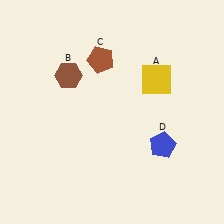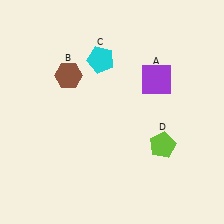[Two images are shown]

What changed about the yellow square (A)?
In Image 1, A is yellow. In Image 2, it changed to purple.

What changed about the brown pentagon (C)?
In Image 1, C is brown. In Image 2, it changed to cyan.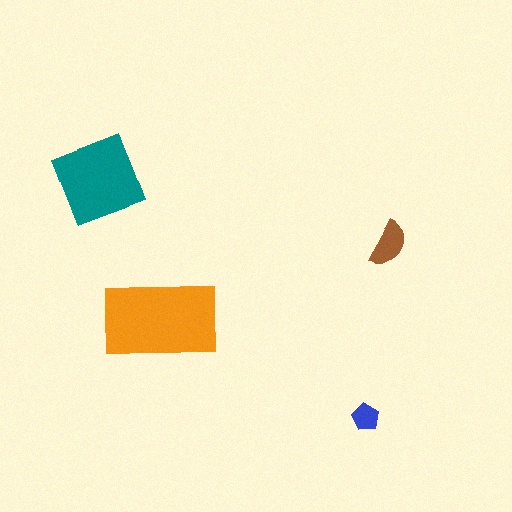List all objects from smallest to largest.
The blue pentagon, the brown semicircle, the teal square, the orange rectangle.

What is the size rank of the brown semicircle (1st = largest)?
3rd.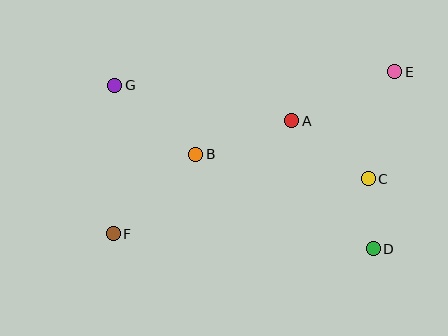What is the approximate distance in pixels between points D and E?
The distance between D and E is approximately 178 pixels.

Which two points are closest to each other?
Points C and D are closest to each other.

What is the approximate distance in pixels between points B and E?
The distance between B and E is approximately 215 pixels.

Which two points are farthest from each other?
Points E and F are farthest from each other.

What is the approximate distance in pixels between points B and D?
The distance between B and D is approximately 201 pixels.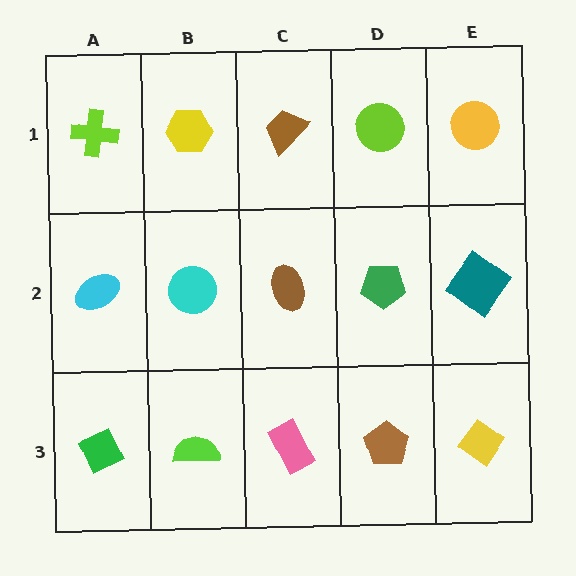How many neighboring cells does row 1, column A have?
2.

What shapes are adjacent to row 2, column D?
A lime circle (row 1, column D), a brown pentagon (row 3, column D), a brown ellipse (row 2, column C), a teal diamond (row 2, column E).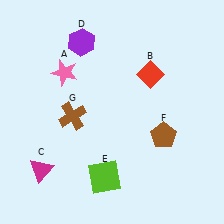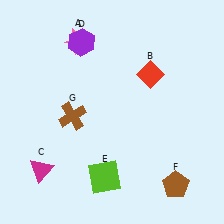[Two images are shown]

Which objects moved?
The objects that moved are: the pink star (A), the brown pentagon (F).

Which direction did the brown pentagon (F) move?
The brown pentagon (F) moved down.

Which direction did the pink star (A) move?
The pink star (A) moved up.